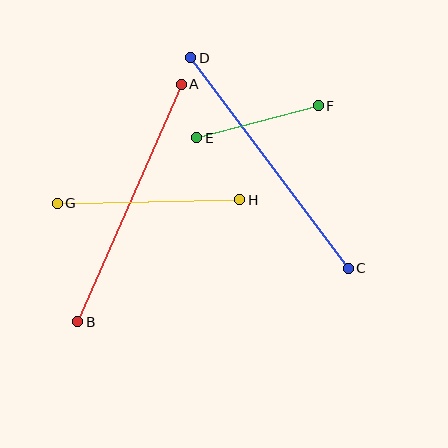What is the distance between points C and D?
The distance is approximately 263 pixels.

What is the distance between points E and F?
The distance is approximately 126 pixels.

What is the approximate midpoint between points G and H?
The midpoint is at approximately (148, 202) pixels.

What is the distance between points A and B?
The distance is approximately 259 pixels.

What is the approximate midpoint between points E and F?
The midpoint is at approximately (257, 122) pixels.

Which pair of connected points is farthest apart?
Points C and D are farthest apart.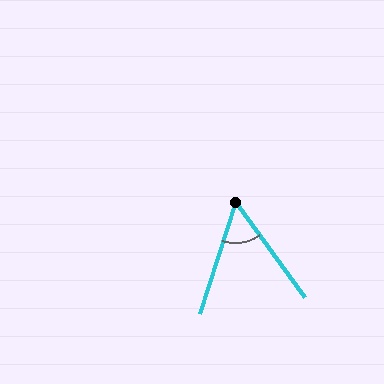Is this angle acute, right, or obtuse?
It is acute.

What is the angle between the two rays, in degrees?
Approximately 54 degrees.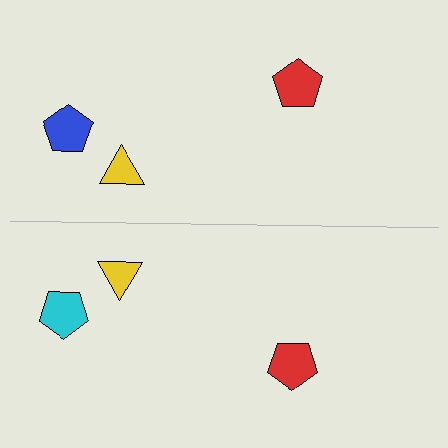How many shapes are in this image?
There are 6 shapes in this image.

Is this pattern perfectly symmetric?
No, the pattern is not perfectly symmetric. The cyan pentagon on the bottom side breaks the symmetry — its mirror counterpart is blue.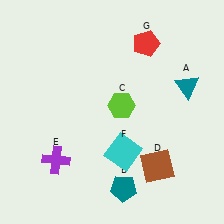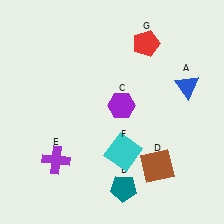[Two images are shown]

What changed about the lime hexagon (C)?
In Image 1, C is lime. In Image 2, it changed to purple.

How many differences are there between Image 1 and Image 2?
There are 2 differences between the two images.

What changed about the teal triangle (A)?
In Image 1, A is teal. In Image 2, it changed to blue.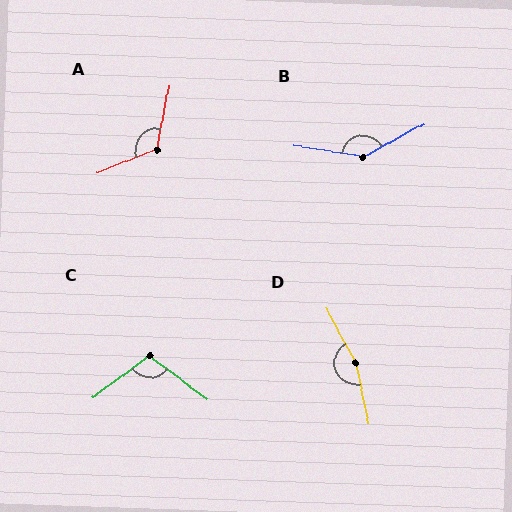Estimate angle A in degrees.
Approximately 122 degrees.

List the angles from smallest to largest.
C (106°), A (122°), B (143°), D (163°).